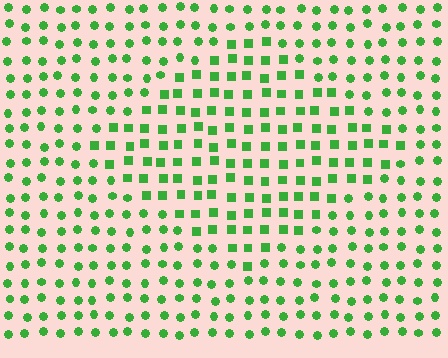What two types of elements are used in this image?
The image uses squares inside the diamond region and circles outside it.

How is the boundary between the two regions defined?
The boundary is defined by a change in element shape: squares inside vs. circles outside. All elements share the same color and spacing.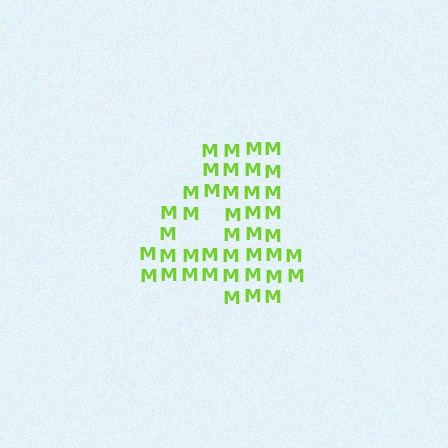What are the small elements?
The small elements are letter M's.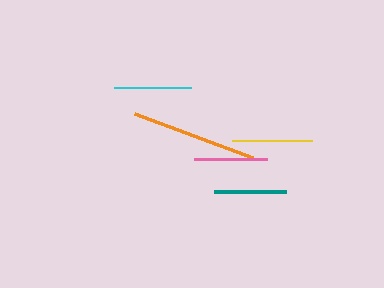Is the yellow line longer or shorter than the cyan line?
The yellow line is longer than the cyan line.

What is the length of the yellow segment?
The yellow segment is approximately 80 pixels long.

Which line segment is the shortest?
The teal line is the shortest at approximately 72 pixels.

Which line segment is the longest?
The orange line is the longest at approximately 126 pixels.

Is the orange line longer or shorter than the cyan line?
The orange line is longer than the cyan line.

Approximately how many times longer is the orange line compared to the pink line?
The orange line is approximately 1.7 times the length of the pink line.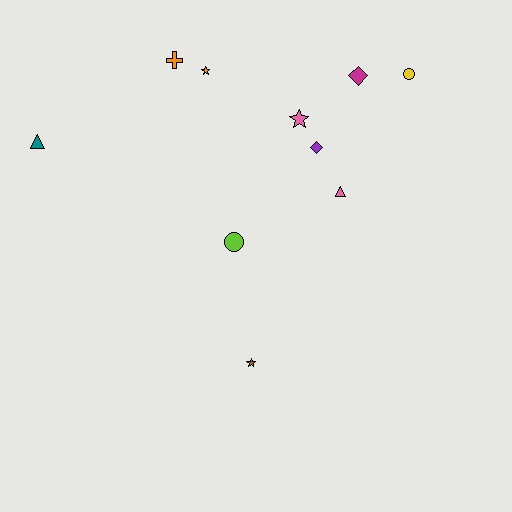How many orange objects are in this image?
There are 2 orange objects.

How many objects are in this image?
There are 10 objects.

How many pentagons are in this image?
There are no pentagons.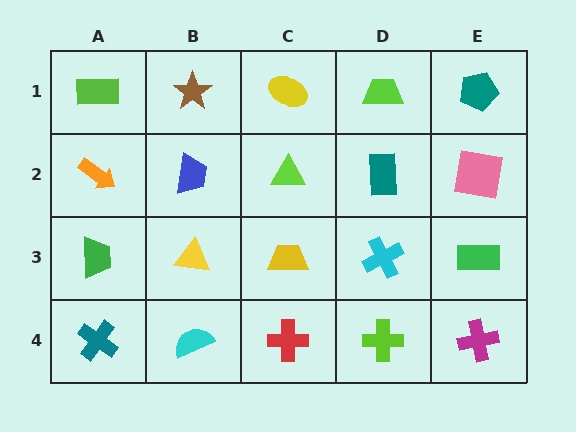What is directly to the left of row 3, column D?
A yellow trapezoid.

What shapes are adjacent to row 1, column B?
A blue trapezoid (row 2, column B), a lime rectangle (row 1, column A), a yellow ellipse (row 1, column C).